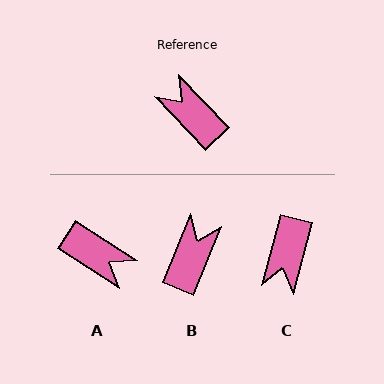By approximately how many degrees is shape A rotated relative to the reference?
Approximately 166 degrees clockwise.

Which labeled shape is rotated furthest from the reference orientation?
A, about 166 degrees away.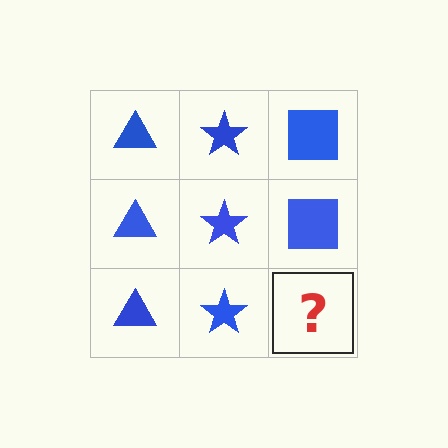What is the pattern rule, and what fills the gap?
The rule is that each column has a consistent shape. The gap should be filled with a blue square.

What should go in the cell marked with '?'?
The missing cell should contain a blue square.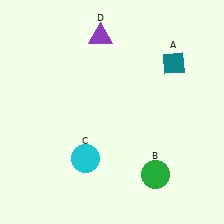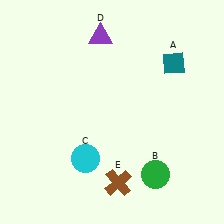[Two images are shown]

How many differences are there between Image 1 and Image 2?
There is 1 difference between the two images.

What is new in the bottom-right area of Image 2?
A brown cross (E) was added in the bottom-right area of Image 2.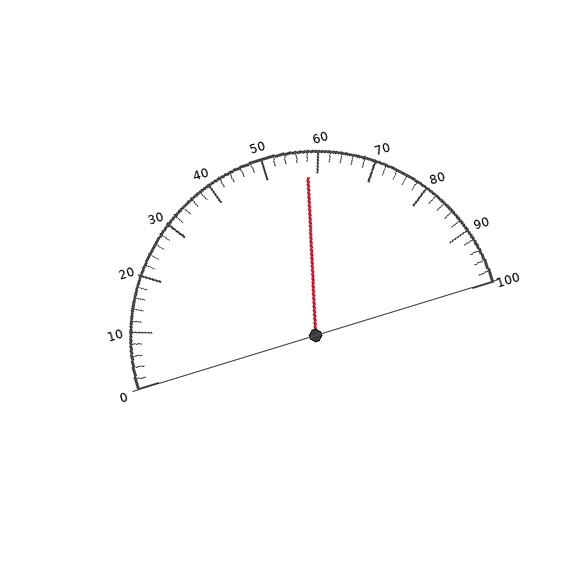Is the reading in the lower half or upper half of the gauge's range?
The reading is in the upper half of the range (0 to 100).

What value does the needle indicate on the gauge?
The needle indicates approximately 58.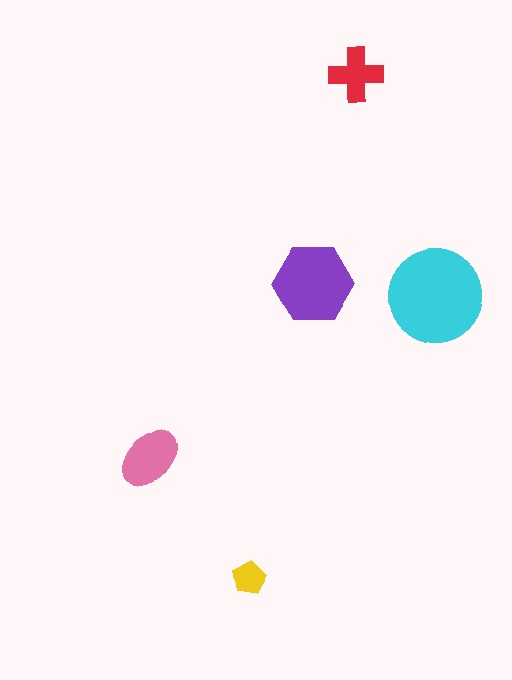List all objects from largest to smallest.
The cyan circle, the purple hexagon, the pink ellipse, the red cross, the yellow pentagon.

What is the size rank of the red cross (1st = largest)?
4th.